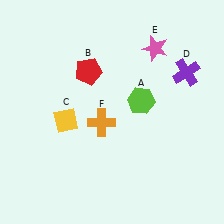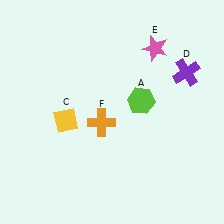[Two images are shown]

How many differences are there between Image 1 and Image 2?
There is 1 difference between the two images.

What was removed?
The red pentagon (B) was removed in Image 2.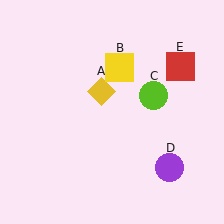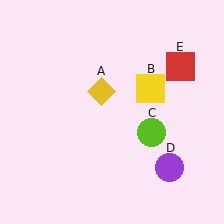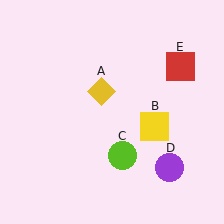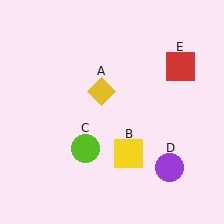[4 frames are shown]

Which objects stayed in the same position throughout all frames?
Yellow diamond (object A) and purple circle (object D) and red square (object E) remained stationary.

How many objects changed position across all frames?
2 objects changed position: yellow square (object B), lime circle (object C).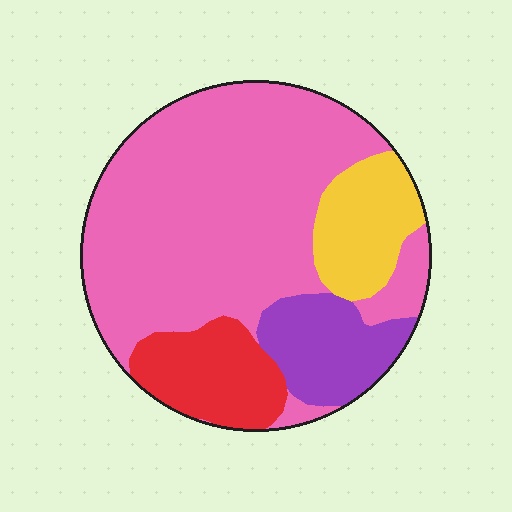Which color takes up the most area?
Pink, at roughly 60%.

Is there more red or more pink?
Pink.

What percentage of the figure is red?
Red covers about 15% of the figure.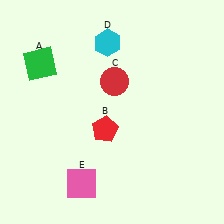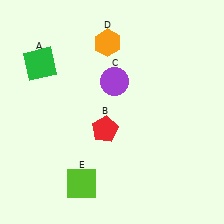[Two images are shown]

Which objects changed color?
C changed from red to purple. D changed from cyan to orange. E changed from pink to lime.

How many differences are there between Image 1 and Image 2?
There are 3 differences between the two images.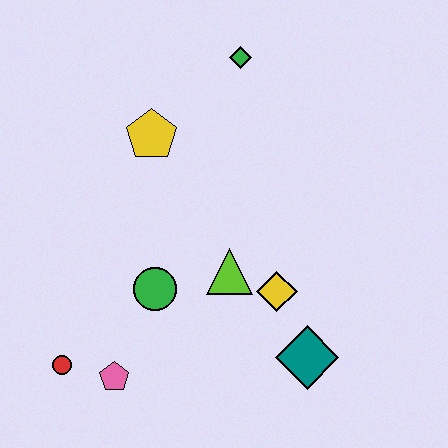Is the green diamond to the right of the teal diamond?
No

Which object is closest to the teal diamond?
The yellow diamond is closest to the teal diamond.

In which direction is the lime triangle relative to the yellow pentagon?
The lime triangle is below the yellow pentagon.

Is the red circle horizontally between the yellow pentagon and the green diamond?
No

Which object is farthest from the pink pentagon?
The green diamond is farthest from the pink pentagon.